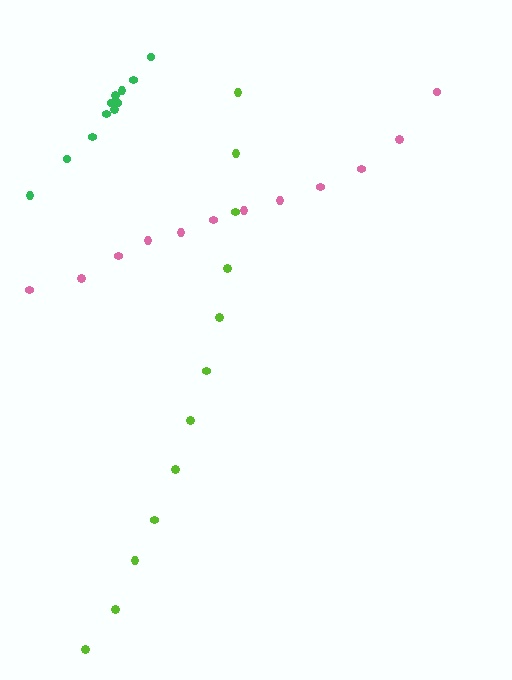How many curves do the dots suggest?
There are 3 distinct paths.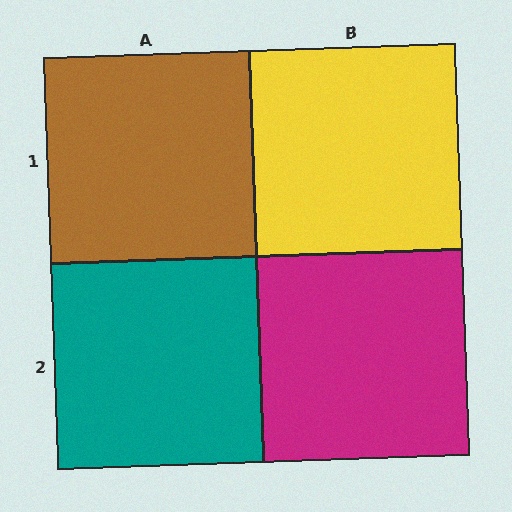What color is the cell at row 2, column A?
Teal.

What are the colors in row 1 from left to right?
Brown, yellow.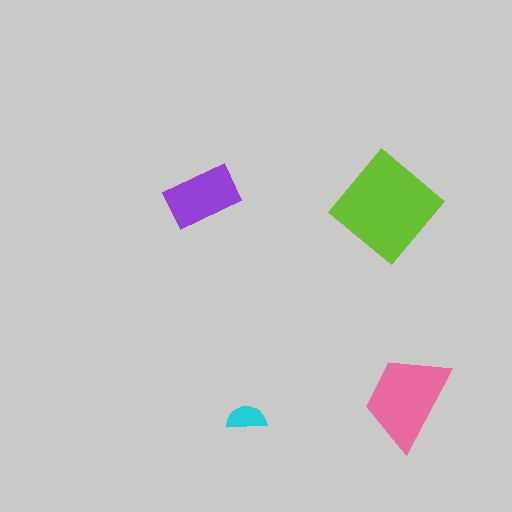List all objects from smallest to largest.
The cyan semicircle, the purple rectangle, the pink trapezoid, the lime diamond.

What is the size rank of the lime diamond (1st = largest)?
1st.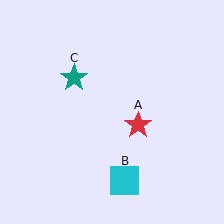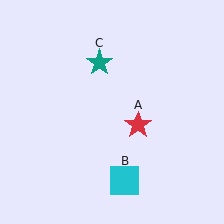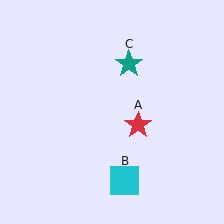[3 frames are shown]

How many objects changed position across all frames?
1 object changed position: teal star (object C).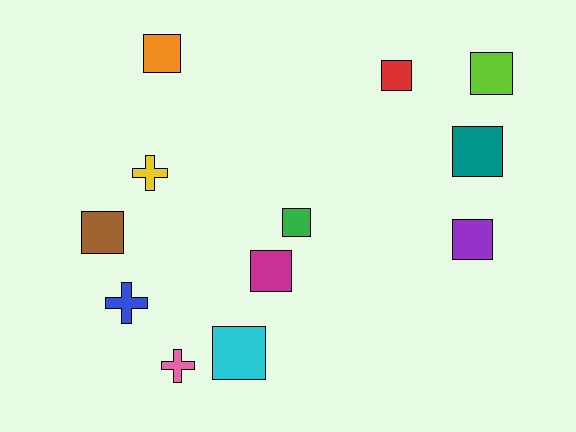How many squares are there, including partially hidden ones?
There are 9 squares.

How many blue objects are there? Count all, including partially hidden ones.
There is 1 blue object.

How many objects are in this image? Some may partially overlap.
There are 12 objects.